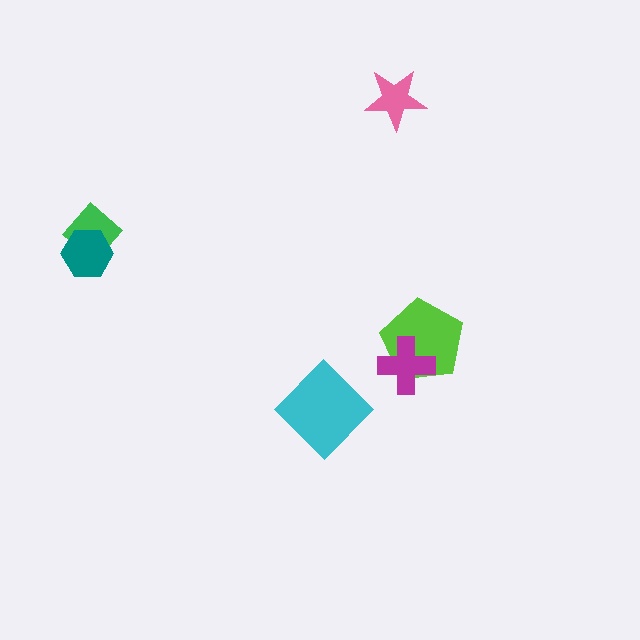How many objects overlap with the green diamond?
1 object overlaps with the green diamond.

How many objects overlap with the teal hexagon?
1 object overlaps with the teal hexagon.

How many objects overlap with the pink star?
0 objects overlap with the pink star.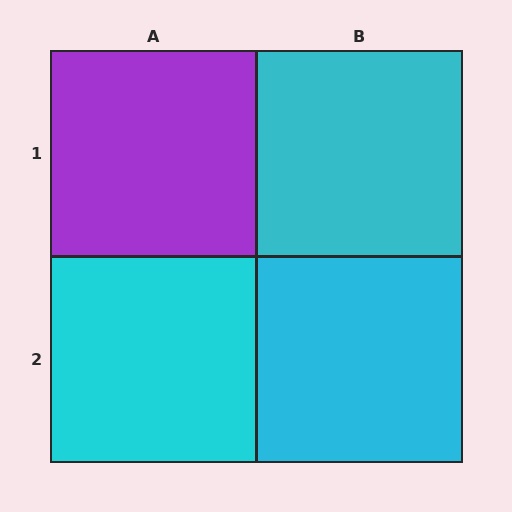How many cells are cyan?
3 cells are cyan.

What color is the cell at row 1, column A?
Purple.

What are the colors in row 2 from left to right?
Cyan, cyan.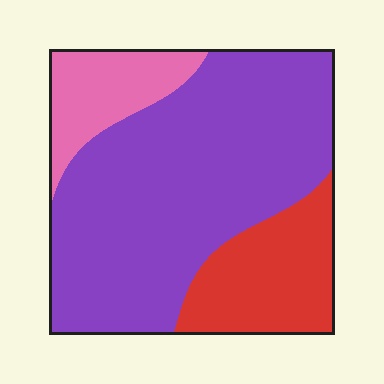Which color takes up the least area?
Pink, at roughly 15%.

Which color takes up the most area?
Purple, at roughly 65%.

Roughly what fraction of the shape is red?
Red takes up about one fifth (1/5) of the shape.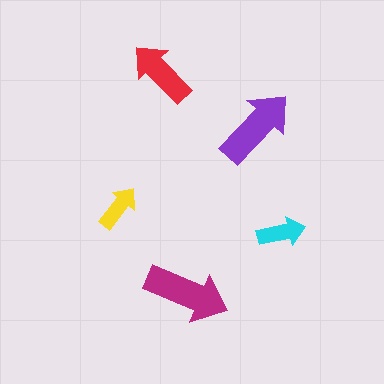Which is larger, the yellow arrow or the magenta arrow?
The magenta one.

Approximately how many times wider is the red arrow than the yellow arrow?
About 1.5 times wider.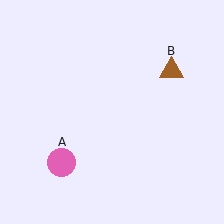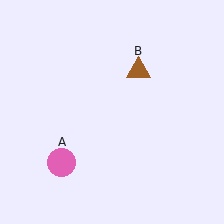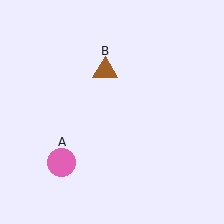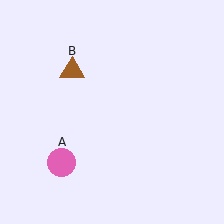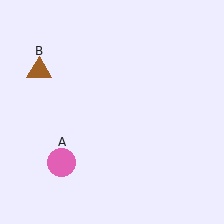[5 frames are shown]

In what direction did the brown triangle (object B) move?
The brown triangle (object B) moved left.